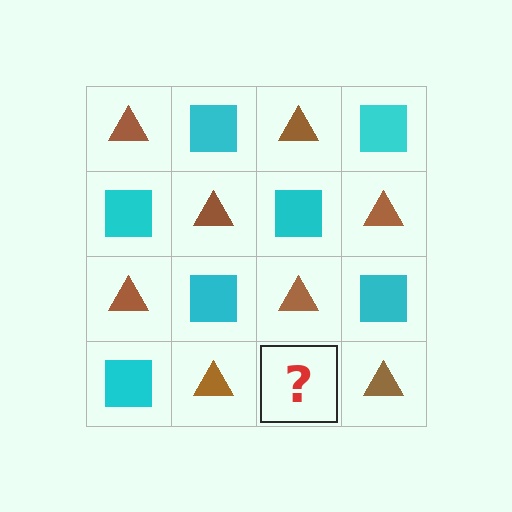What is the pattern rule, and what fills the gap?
The rule is that it alternates brown triangle and cyan square in a checkerboard pattern. The gap should be filled with a cyan square.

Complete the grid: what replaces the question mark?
The question mark should be replaced with a cyan square.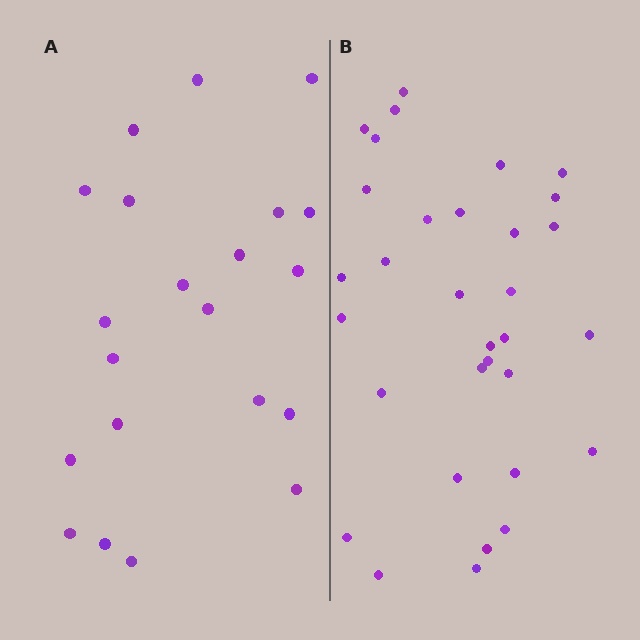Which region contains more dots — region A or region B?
Region B (the right region) has more dots.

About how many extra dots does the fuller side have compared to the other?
Region B has roughly 12 or so more dots than region A.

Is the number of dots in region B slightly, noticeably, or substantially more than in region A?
Region B has substantially more. The ratio is roughly 1.5 to 1.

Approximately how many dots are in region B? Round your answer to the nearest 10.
About 30 dots. (The exact count is 32, which rounds to 30.)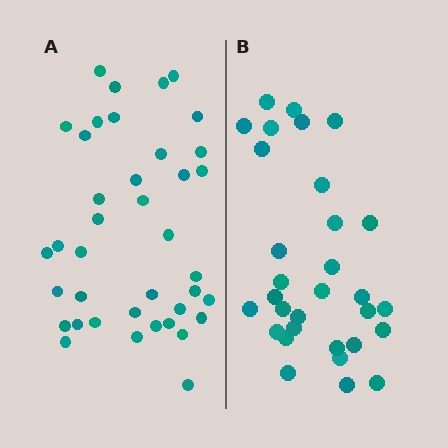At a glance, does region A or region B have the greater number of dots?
Region A (the left region) has more dots.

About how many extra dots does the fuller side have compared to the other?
Region A has roughly 8 or so more dots than region B.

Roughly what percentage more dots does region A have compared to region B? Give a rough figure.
About 25% more.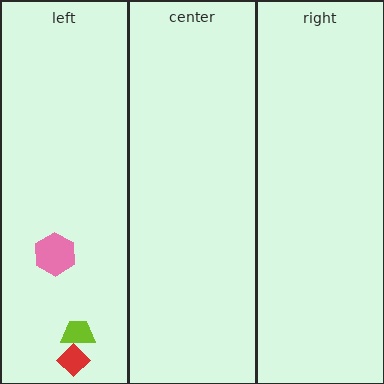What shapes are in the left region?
The red diamond, the pink hexagon, the lime trapezoid.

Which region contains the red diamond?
The left region.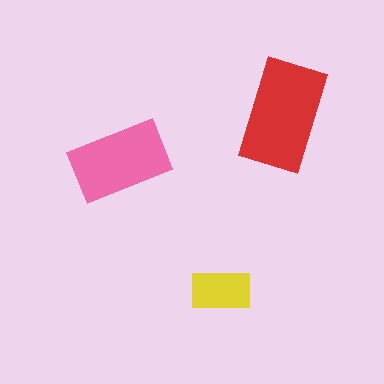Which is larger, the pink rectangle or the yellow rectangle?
The pink one.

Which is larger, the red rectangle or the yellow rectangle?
The red one.